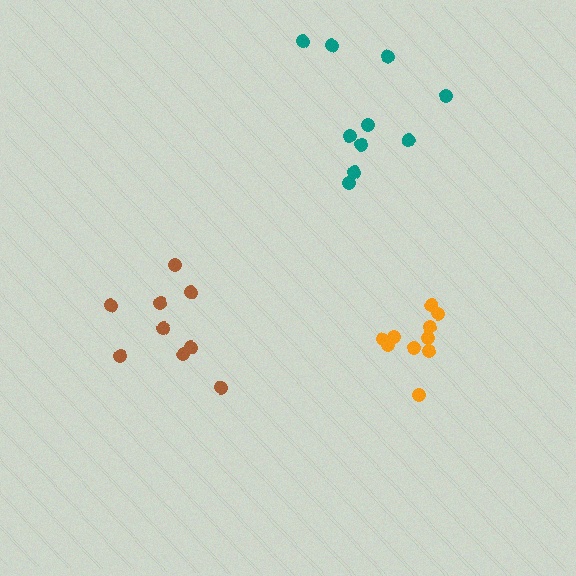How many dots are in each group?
Group 1: 9 dots, Group 2: 10 dots, Group 3: 10 dots (29 total).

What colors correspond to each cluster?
The clusters are colored: brown, orange, teal.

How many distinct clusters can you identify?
There are 3 distinct clusters.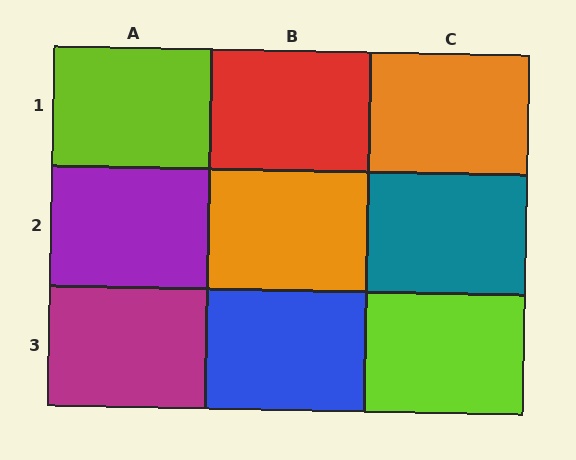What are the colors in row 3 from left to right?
Magenta, blue, lime.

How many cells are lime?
2 cells are lime.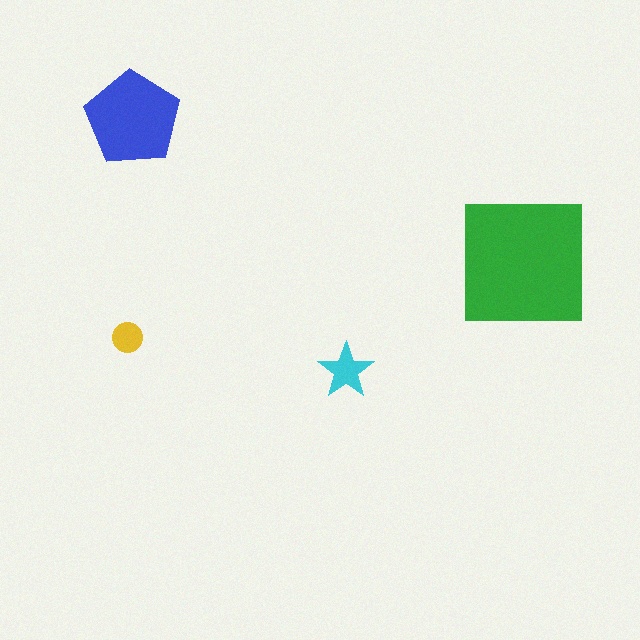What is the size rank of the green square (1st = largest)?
1st.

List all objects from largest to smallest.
The green square, the blue pentagon, the cyan star, the yellow circle.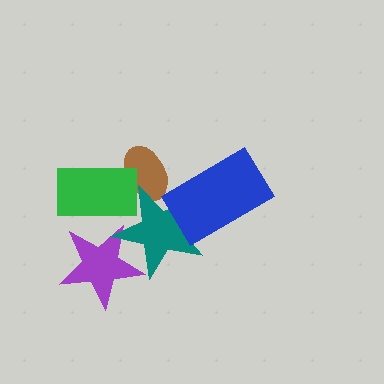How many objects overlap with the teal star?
4 objects overlap with the teal star.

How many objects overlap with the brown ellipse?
2 objects overlap with the brown ellipse.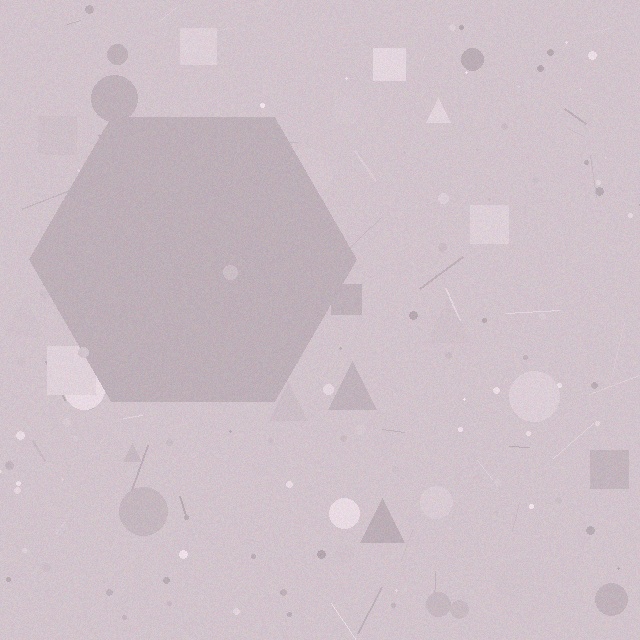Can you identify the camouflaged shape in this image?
The camouflaged shape is a hexagon.